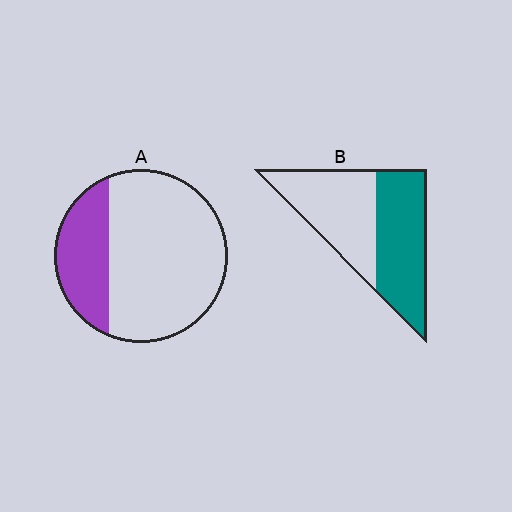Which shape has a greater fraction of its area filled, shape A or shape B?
Shape B.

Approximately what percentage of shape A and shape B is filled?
A is approximately 25% and B is approximately 50%.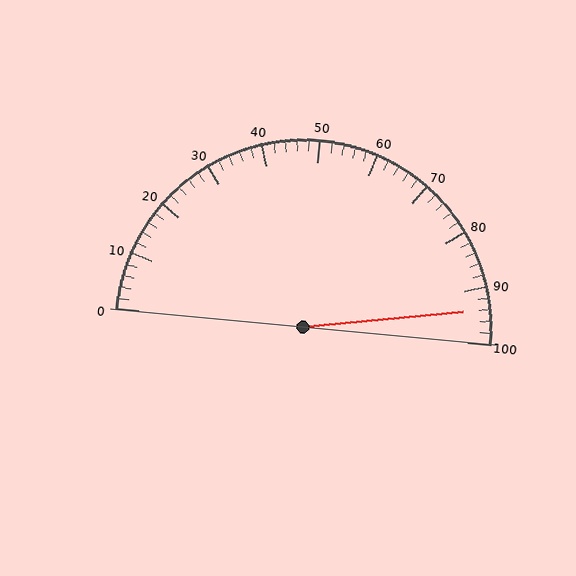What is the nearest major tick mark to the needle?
The nearest major tick mark is 90.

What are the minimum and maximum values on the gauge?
The gauge ranges from 0 to 100.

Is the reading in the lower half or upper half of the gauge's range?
The reading is in the upper half of the range (0 to 100).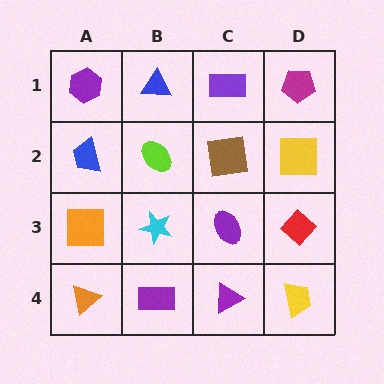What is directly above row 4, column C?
A purple ellipse.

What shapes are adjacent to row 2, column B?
A blue triangle (row 1, column B), a cyan star (row 3, column B), a blue trapezoid (row 2, column A), a brown square (row 2, column C).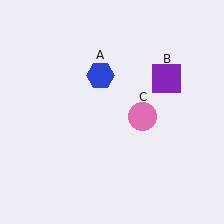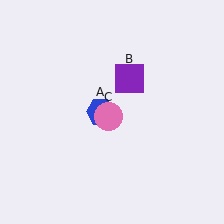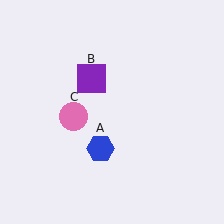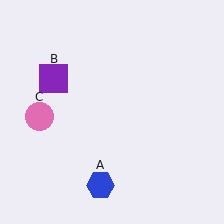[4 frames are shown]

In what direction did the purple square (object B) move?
The purple square (object B) moved left.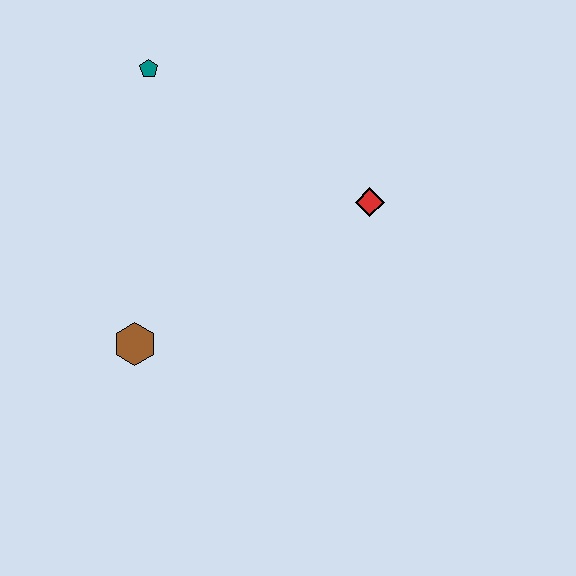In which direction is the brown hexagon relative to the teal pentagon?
The brown hexagon is below the teal pentagon.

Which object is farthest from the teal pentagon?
The brown hexagon is farthest from the teal pentagon.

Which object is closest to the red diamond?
The teal pentagon is closest to the red diamond.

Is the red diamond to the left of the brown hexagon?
No